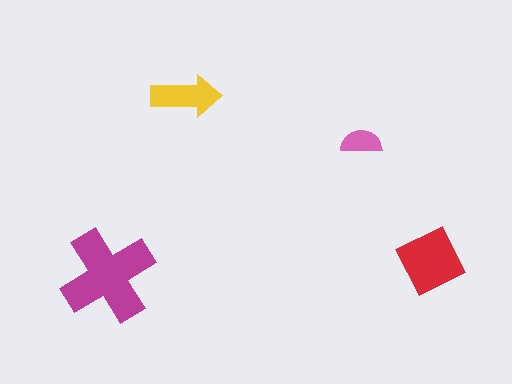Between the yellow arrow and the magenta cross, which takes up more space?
The magenta cross.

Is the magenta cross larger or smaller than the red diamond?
Larger.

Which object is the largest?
The magenta cross.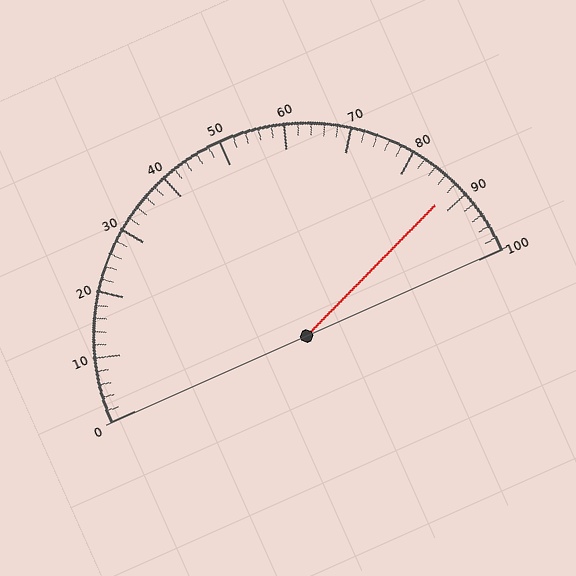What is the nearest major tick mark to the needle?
The nearest major tick mark is 90.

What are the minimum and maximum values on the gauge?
The gauge ranges from 0 to 100.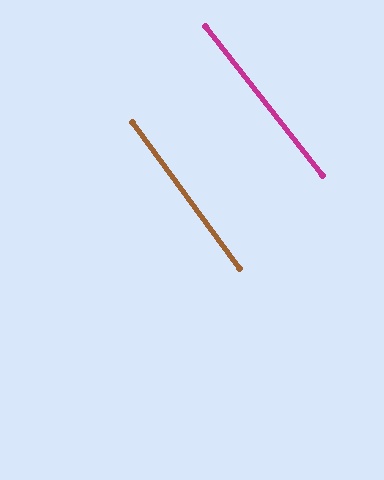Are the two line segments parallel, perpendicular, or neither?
Parallel — their directions differ by only 1.9°.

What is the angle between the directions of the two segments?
Approximately 2 degrees.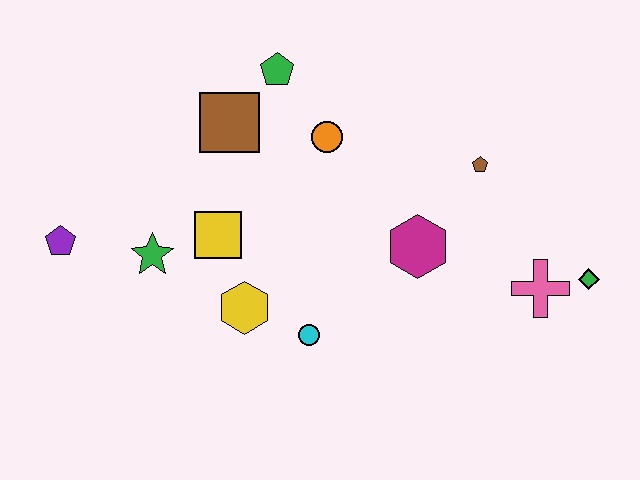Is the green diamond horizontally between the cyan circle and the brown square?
No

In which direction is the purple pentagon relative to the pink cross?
The purple pentagon is to the left of the pink cross.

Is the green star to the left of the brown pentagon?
Yes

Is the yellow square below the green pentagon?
Yes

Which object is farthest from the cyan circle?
The green diamond is farthest from the cyan circle.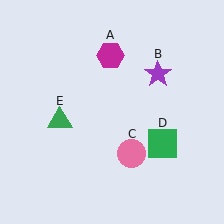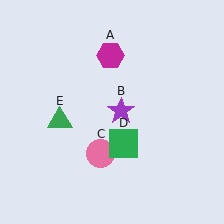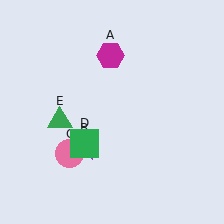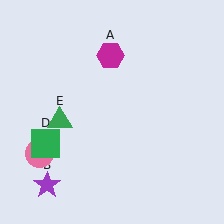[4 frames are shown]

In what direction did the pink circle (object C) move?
The pink circle (object C) moved left.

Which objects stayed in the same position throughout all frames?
Magenta hexagon (object A) and green triangle (object E) remained stationary.